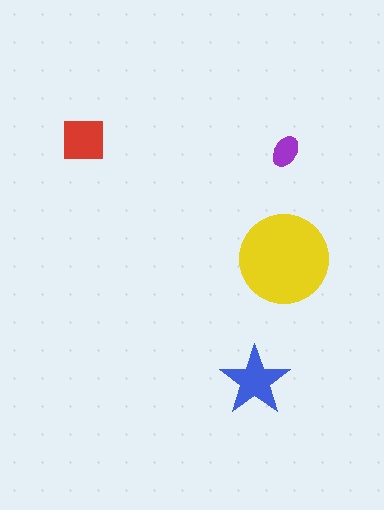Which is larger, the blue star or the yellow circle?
The yellow circle.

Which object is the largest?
The yellow circle.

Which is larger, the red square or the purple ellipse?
The red square.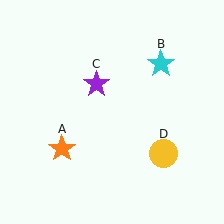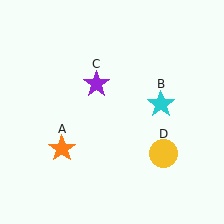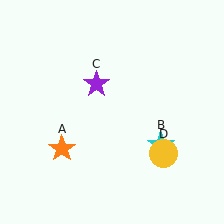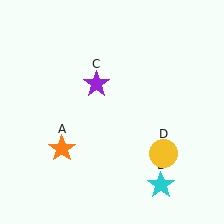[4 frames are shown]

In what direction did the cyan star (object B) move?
The cyan star (object B) moved down.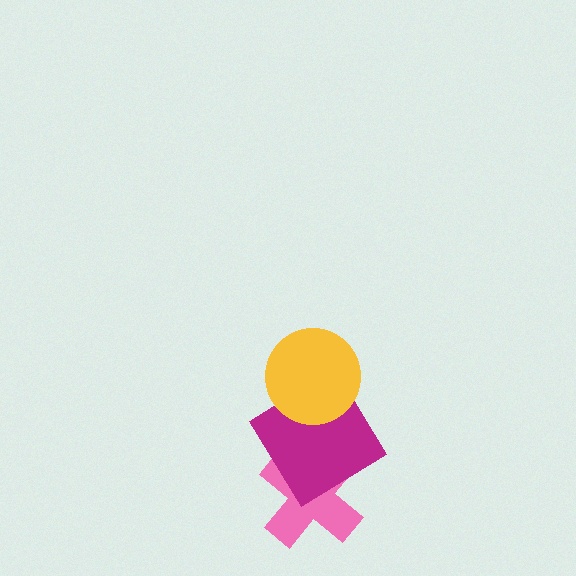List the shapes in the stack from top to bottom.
From top to bottom: the yellow circle, the magenta diamond, the pink cross.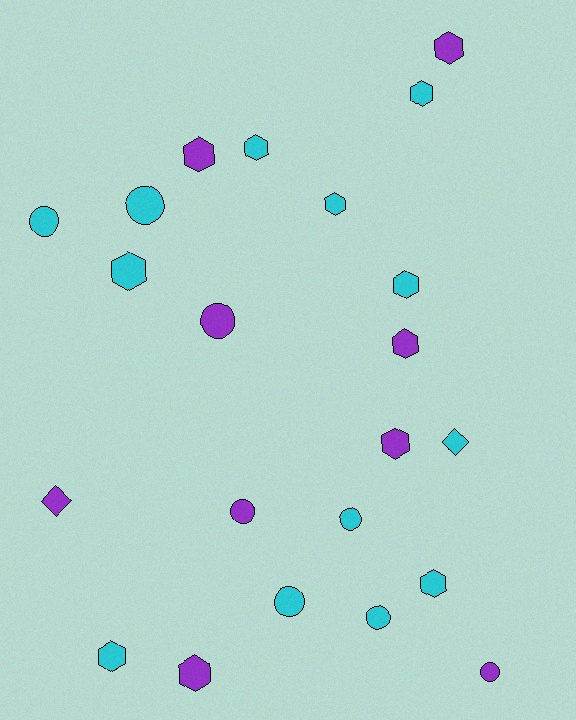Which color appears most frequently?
Cyan, with 13 objects.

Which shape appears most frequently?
Hexagon, with 12 objects.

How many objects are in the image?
There are 22 objects.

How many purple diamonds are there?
There is 1 purple diamond.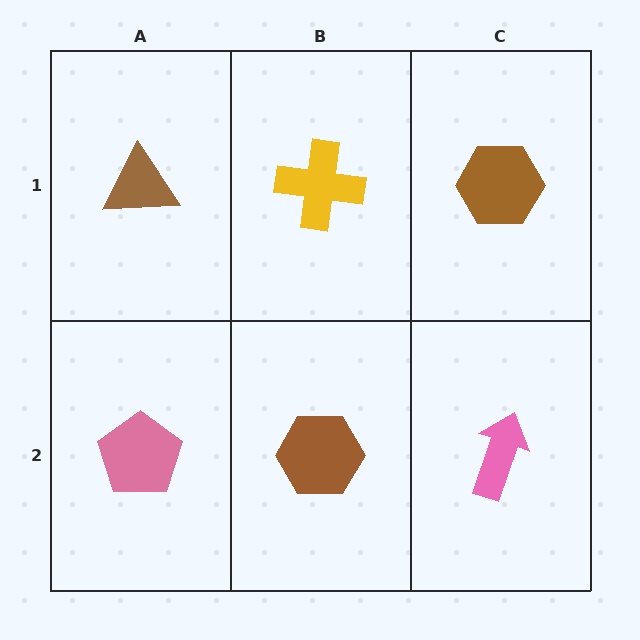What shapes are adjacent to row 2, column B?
A yellow cross (row 1, column B), a pink pentagon (row 2, column A), a pink arrow (row 2, column C).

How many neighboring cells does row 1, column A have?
2.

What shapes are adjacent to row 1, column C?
A pink arrow (row 2, column C), a yellow cross (row 1, column B).